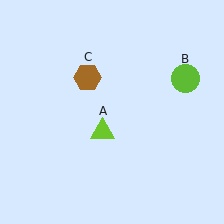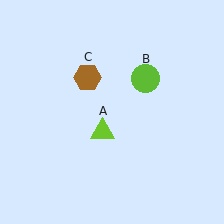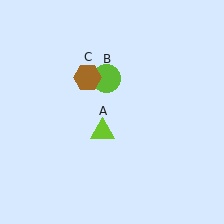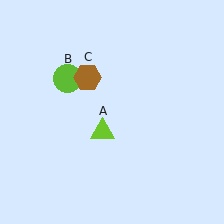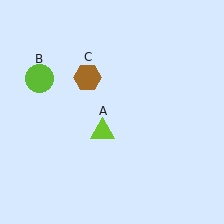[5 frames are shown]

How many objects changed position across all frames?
1 object changed position: lime circle (object B).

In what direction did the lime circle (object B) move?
The lime circle (object B) moved left.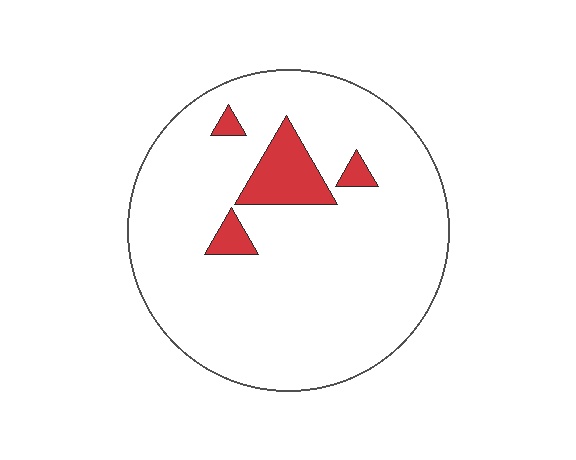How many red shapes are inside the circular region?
4.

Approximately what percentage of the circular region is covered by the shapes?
Approximately 10%.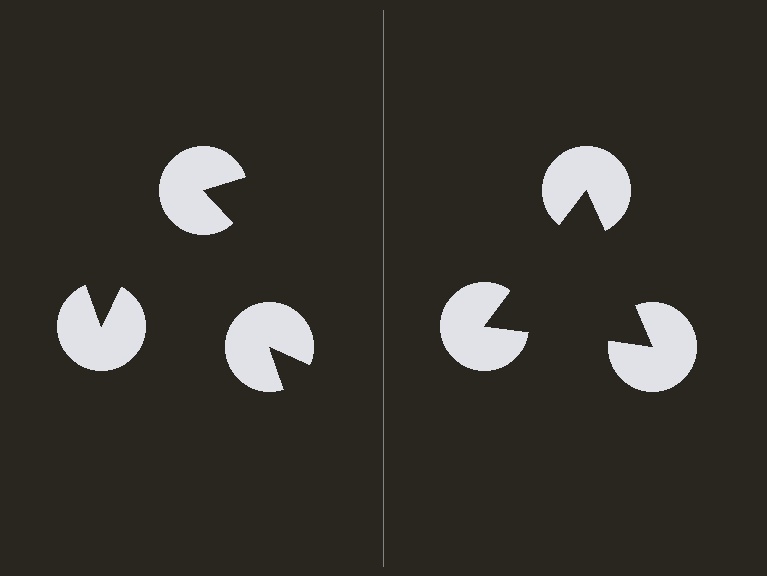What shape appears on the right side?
An illusory triangle.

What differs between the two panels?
The pac-man discs are positioned identically on both sides; only the wedge orientations differ. On the right they align to a triangle; on the left they are misaligned.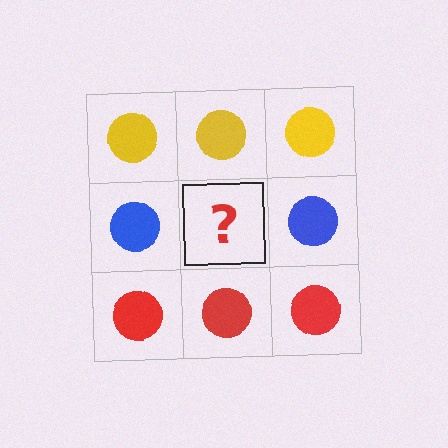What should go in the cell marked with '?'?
The missing cell should contain a blue circle.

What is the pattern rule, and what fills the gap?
The rule is that each row has a consistent color. The gap should be filled with a blue circle.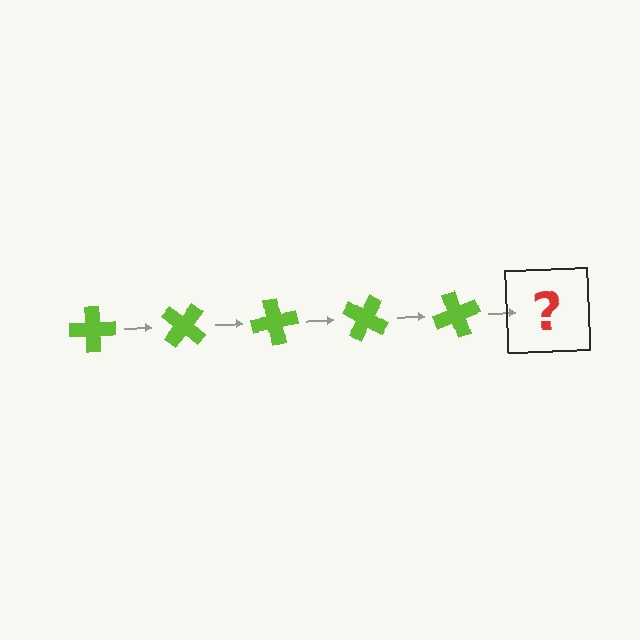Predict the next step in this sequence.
The next step is a lime cross rotated 200 degrees.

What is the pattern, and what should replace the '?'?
The pattern is that the cross rotates 40 degrees each step. The '?' should be a lime cross rotated 200 degrees.